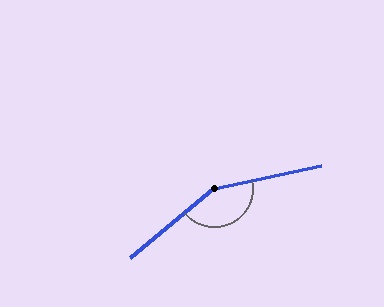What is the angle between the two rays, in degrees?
Approximately 153 degrees.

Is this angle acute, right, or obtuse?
It is obtuse.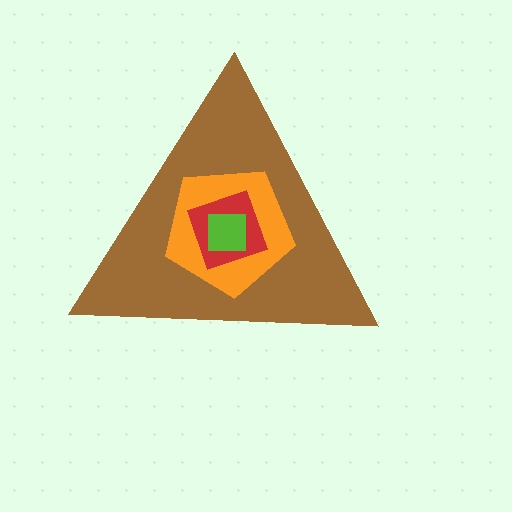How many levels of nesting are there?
4.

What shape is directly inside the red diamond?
The lime square.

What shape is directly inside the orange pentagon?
The red diamond.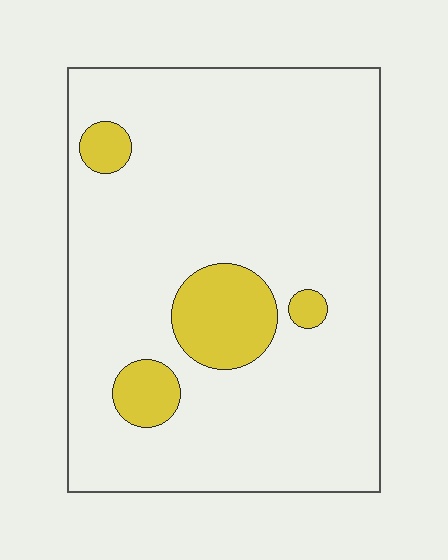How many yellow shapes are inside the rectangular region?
4.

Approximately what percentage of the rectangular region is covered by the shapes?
Approximately 10%.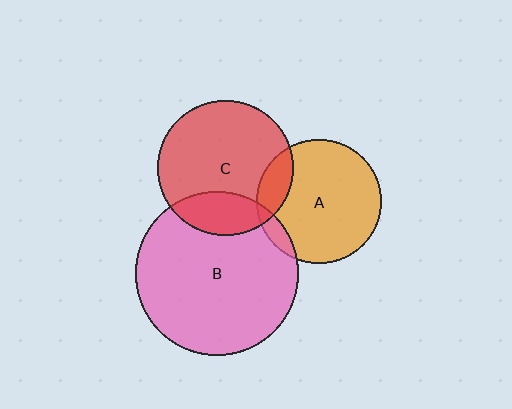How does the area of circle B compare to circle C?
Approximately 1.4 times.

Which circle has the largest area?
Circle B (pink).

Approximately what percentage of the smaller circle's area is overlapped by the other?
Approximately 10%.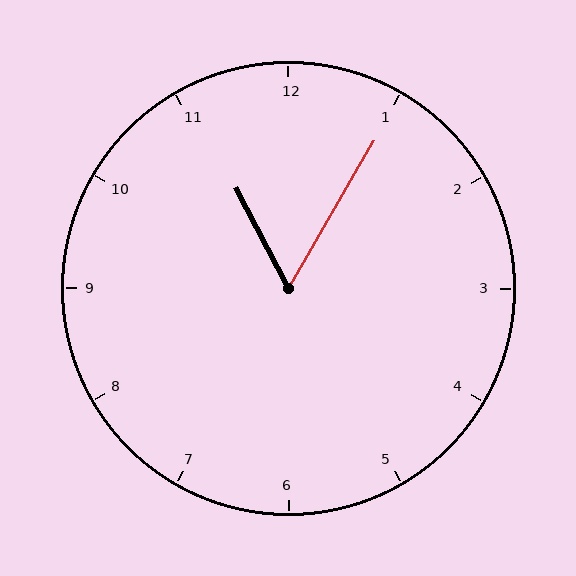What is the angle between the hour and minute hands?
Approximately 58 degrees.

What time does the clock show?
11:05.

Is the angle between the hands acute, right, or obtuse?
It is acute.